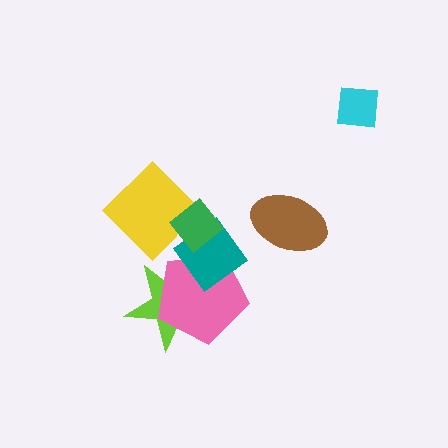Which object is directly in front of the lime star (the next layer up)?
The pink pentagon is directly in front of the lime star.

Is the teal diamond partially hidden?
Yes, it is partially covered by another shape.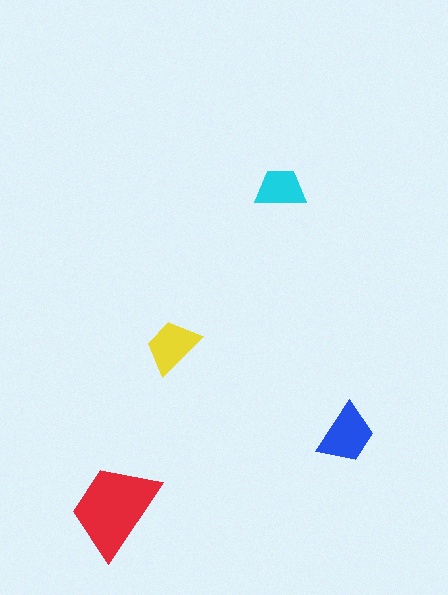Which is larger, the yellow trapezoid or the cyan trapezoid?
The yellow one.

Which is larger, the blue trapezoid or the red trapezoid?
The red one.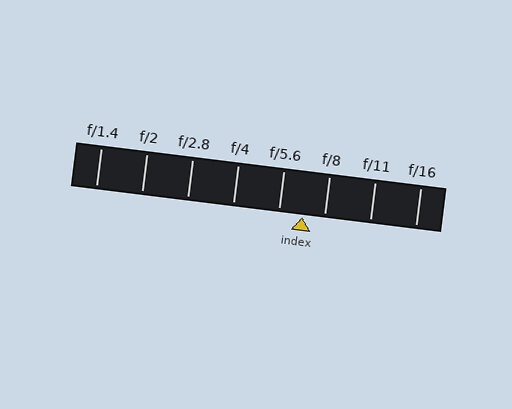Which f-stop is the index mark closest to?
The index mark is closest to f/8.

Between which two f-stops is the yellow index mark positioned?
The index mark is between f/5.6 and f/8.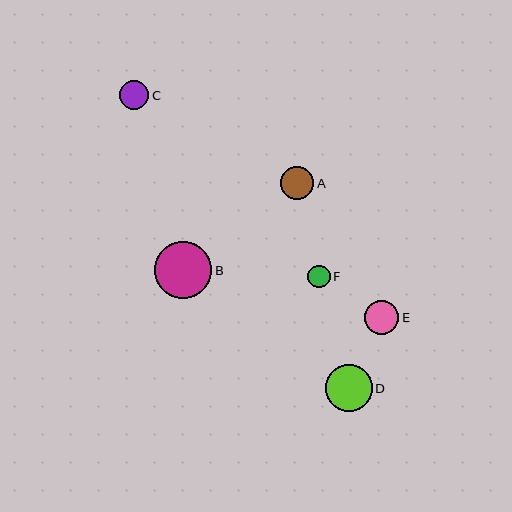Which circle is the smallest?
Circle F is the smallest with a size of approximately 22 pixels.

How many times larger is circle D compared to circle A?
Circle D is approximately 1.4 times the size of circle A.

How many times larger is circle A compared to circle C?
Circle A is approximately 1.2 times the size of circle C.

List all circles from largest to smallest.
From largest to smallest: B, D, E, A, C, F.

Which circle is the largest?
Circle B is the largest with a size of approximately 58 pixels.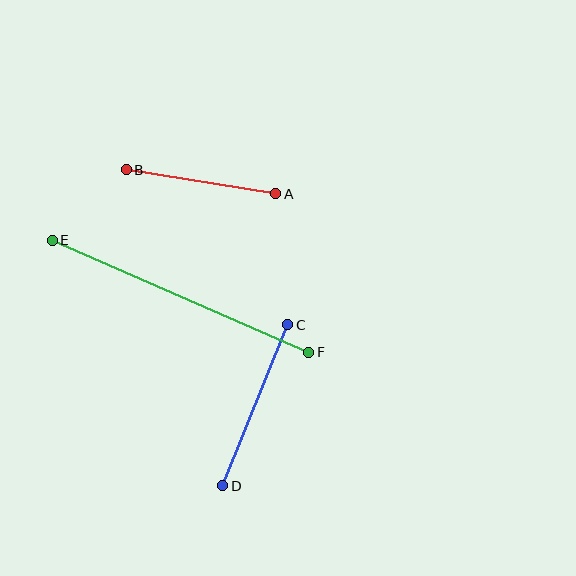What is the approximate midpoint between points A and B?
The midpoint is at approximately (201, 182) pixels.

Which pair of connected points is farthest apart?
Points E and F are farthest apart.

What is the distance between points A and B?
The distance is approximately 151 pixels.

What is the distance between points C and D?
The distance is approximately 174 pixels.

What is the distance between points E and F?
The distance is approximately 280 pixels.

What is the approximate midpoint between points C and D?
The midpoint is at approximately (255, 405) pixels.